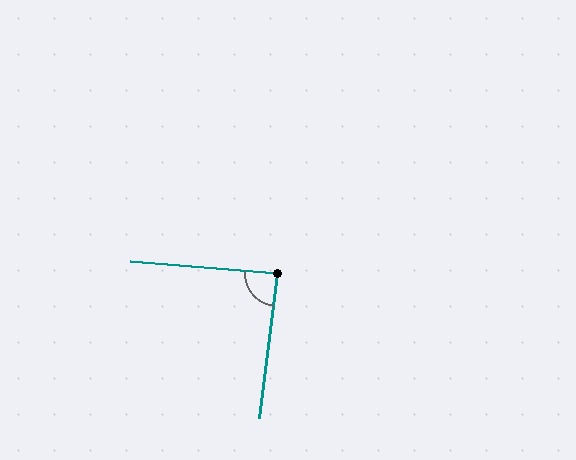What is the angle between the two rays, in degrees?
Approximately 88 degrees.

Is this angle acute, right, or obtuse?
It is approximately a right angle.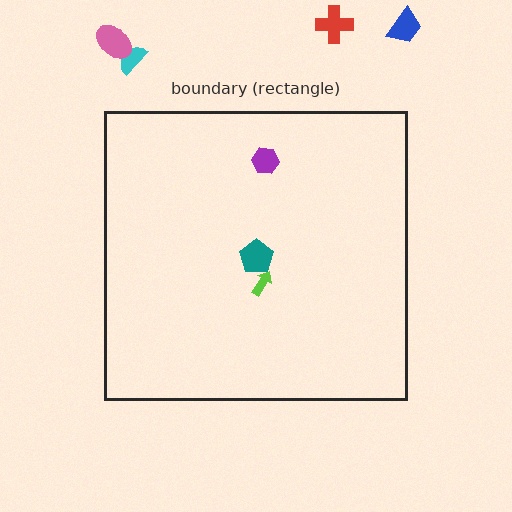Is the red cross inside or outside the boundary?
Outside.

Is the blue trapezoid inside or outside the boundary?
Outside.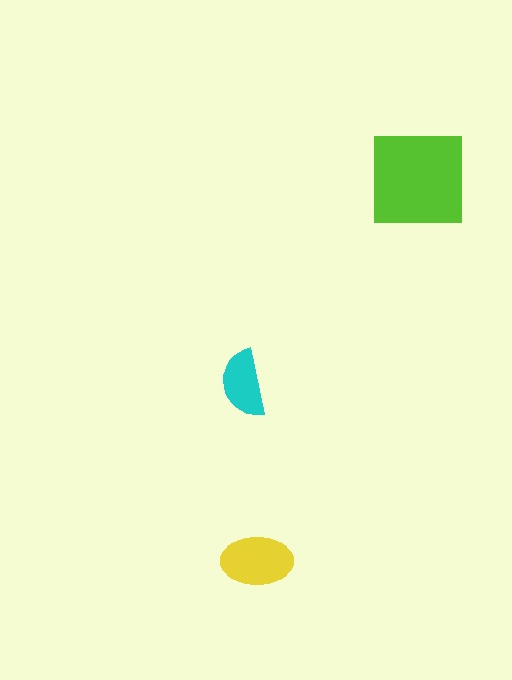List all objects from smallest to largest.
The cyan semicircle, the yellow ellipse, the lime square.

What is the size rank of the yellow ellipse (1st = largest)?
2nd.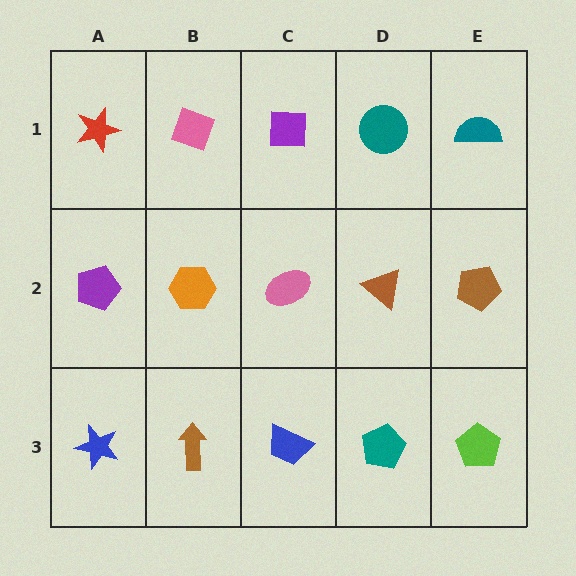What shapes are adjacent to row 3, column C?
A pink ellipse (row 2, column C), a brown arrow (row 3, column B), a teal pentagon (row 3, column D).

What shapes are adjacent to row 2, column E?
A teal semicircle (row 1, column E), a lime pentagon (row 3, column E), a brown triangle (row 2, column D).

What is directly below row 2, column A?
A blue star.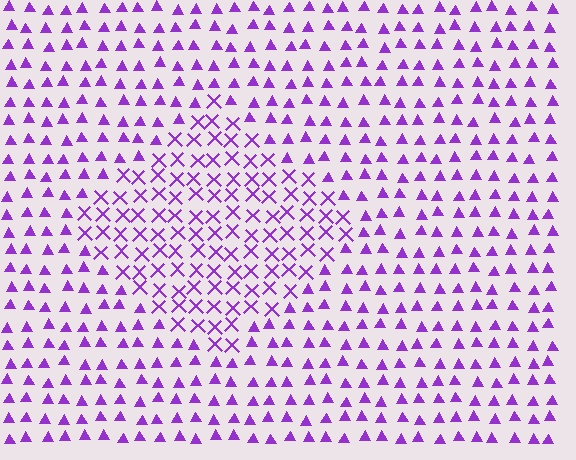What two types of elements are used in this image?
The image uses X marks inside the diamond region and triangles outside it.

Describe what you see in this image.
The image is filled with small purple elements arranged in a uniform grid. A diamond-shaped region contains X marks, while the surrounding area contains triangles. The boundary is defined purely by the change in element shape.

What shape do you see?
I see a diamond.